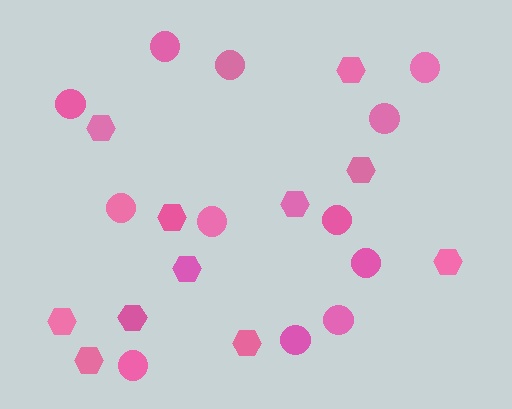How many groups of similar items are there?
There are 2 groups: one group of hexagons (11) and one group of circles (12).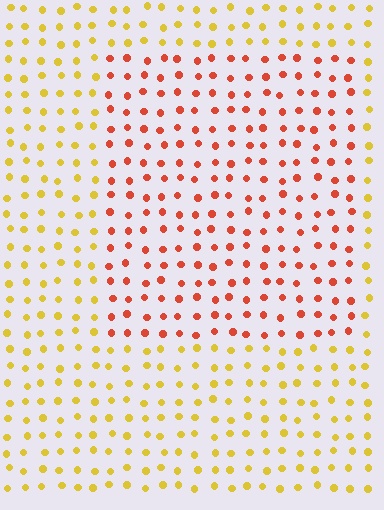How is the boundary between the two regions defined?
The boundary is defined purely by a slight shift in hue (about 46 degrees). Spacing, size, and orientation are identical on both sides.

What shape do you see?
I see a rectangle.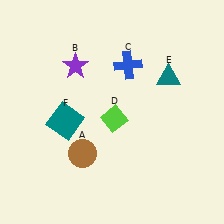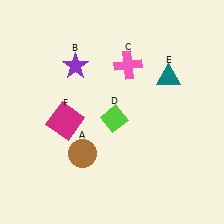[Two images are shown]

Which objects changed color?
C changed from blue to pink. F changed from teal to magenta.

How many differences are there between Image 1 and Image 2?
There are 2 differences between the two images.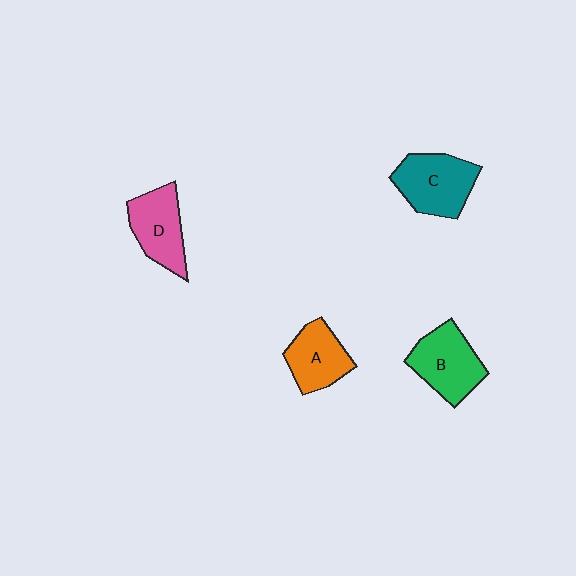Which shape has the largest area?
Shape C (teal).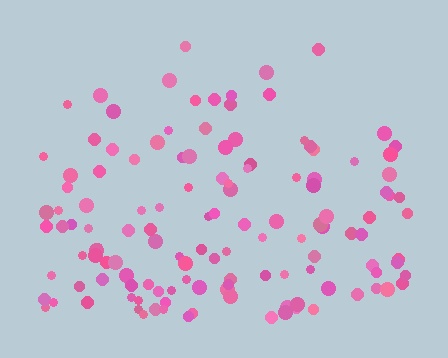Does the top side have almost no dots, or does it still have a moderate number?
Still a moderate number, just noticeably fewer than the bottom.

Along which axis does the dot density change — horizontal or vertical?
Vertical.